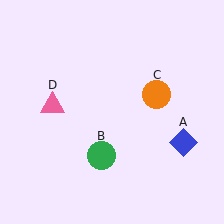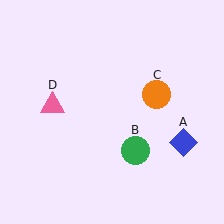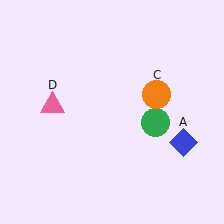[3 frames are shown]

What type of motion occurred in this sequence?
The green circle (object B) rotated counterclockwise around the center of the scene.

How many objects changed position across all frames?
1 object changed position: green circle (object B).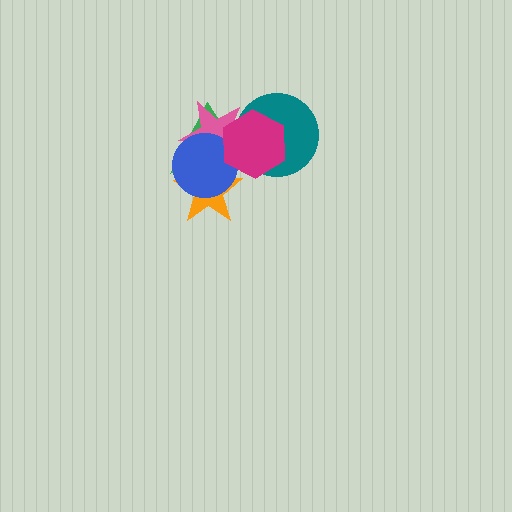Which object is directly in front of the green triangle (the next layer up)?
The orange star is directly in front of the green triangle.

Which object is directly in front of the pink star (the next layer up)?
The blue circle is directly in front of the pink star.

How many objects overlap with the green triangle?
5 objects overlap with the green triangle.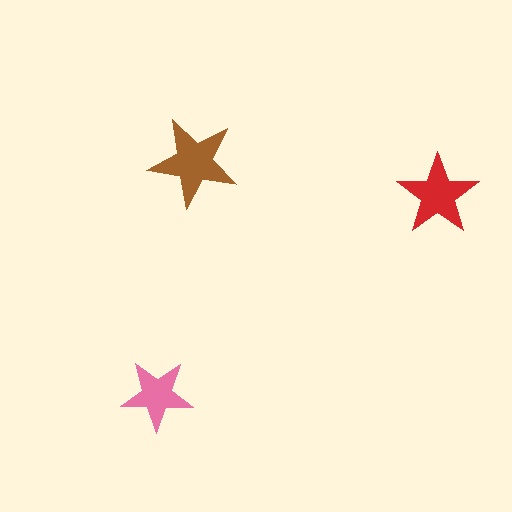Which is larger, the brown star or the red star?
The brown one.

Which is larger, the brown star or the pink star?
The brown one.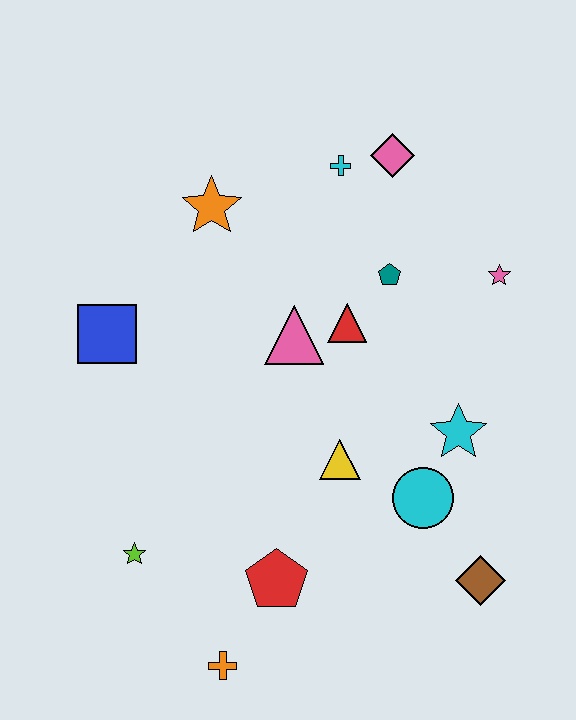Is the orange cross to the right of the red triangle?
No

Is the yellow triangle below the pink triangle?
Yes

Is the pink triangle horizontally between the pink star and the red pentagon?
Yes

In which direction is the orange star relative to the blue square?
The orange star is above the blue square.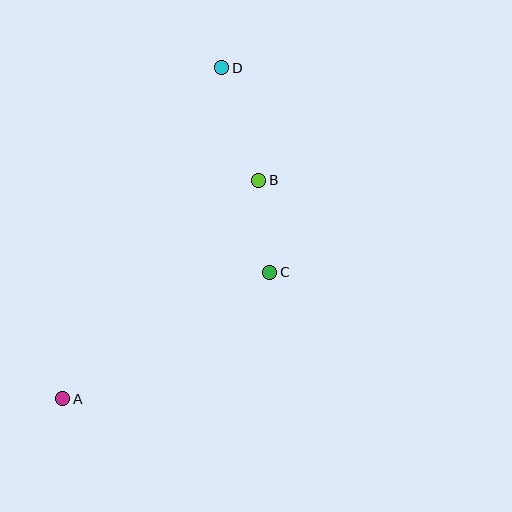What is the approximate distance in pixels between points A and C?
The distance between A and C is approximately 243 pixels.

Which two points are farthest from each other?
Points A and D are farthest from each other.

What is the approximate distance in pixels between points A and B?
The distance between A and B is approximately 294 pixels.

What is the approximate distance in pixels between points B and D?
The distance between B and D is approximately 118 pixels.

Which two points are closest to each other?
Points B and C are closest to each other.